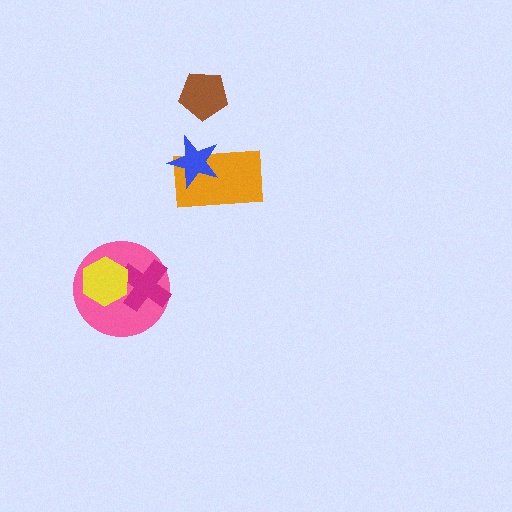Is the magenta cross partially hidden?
Yes, it is partially covered by another shape.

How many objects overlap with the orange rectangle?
1 object overlaps with the orange rectangle.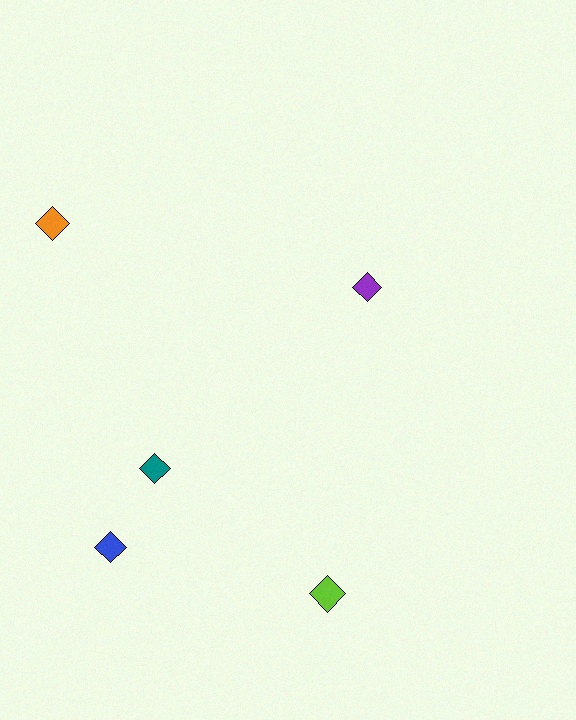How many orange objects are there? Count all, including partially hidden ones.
There is 1 orange object.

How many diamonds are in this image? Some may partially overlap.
There are 5 diamonds.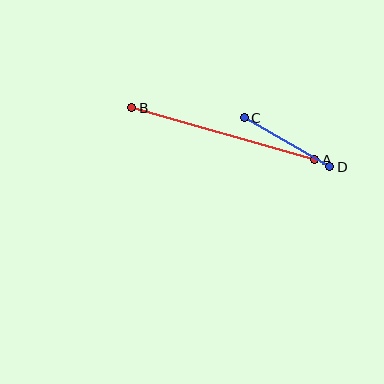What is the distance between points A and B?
The distance is approximately 190 pixels.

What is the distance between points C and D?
The distance is approximately 99 pixels.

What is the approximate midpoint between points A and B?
The midpoint is at approximately (223, 134) pixels.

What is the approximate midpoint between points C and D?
The midpoint is at approximately (287, 142) pixels.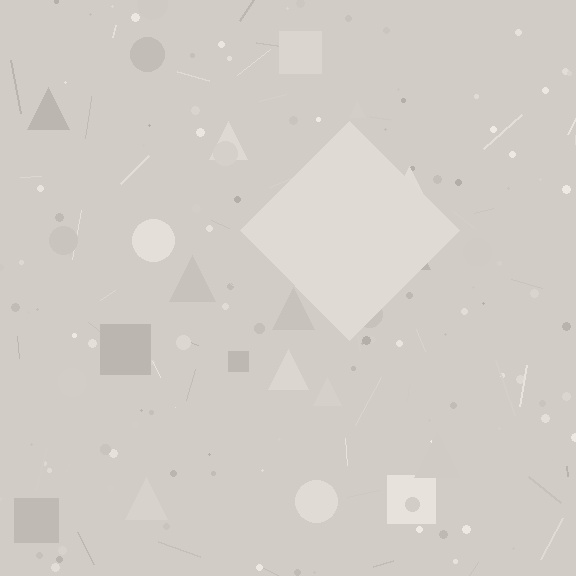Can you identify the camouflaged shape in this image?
The camouflaged shape is a diamond.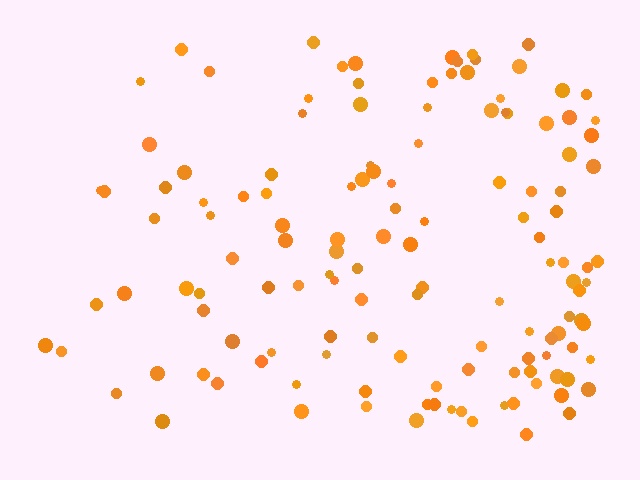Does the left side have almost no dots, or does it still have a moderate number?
Still a moderate number, just noticeably fewer than the right.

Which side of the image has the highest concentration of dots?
The right.